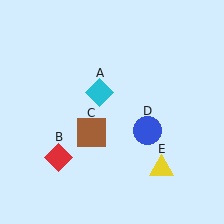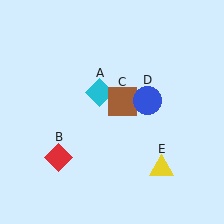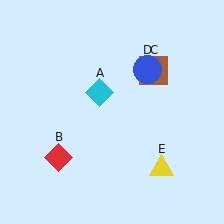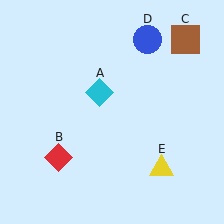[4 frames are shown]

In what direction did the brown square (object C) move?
The brown square (object C) moved up and to the right.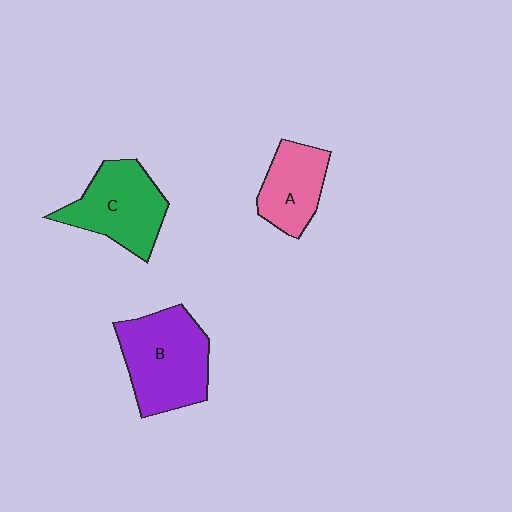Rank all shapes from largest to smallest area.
From largest to smallest: B (purple), C (green), A (pink).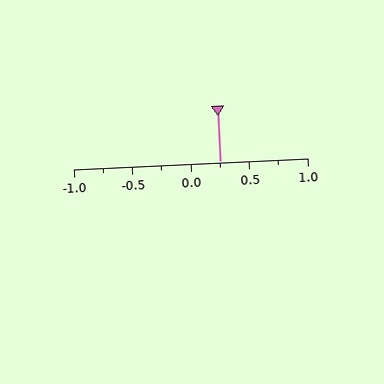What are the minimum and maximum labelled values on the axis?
The axis runs from -1.0 to 1.0.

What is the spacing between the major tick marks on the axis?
The major ticks are spaced 0.5 apart.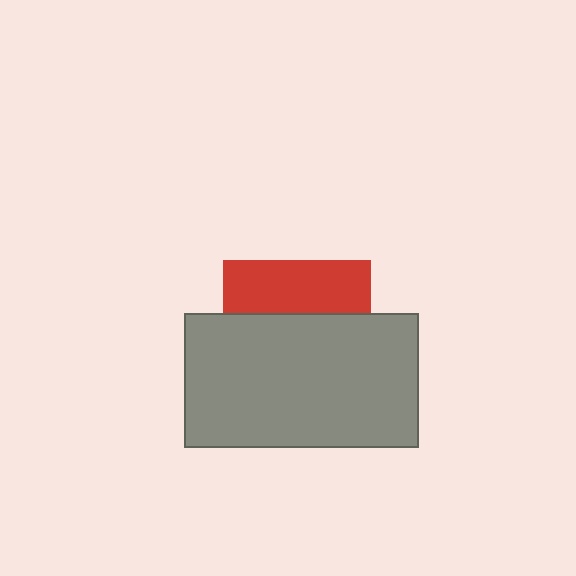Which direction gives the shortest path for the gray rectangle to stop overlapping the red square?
Moving down gives the shortest separation.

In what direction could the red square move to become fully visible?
The red square could move up. That would shift it out from behind the gray rectangle entirely.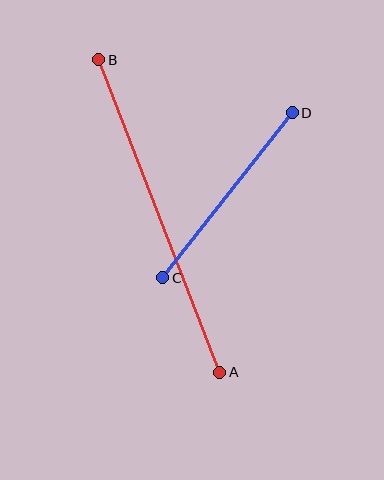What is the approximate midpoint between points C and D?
The midpoint is at approximately (228, 195) pixels.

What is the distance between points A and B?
The distance is approximately 335 pixels.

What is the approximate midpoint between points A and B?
The midpoint is at approximately (159, 216) pixels.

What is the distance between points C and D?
The distance is approximately 210 pixels.